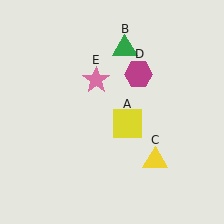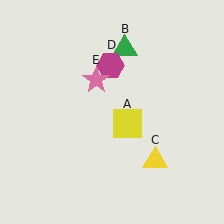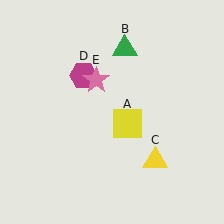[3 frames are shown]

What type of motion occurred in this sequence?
The magenta hexagon (object D) rotated counterclockwise around the center of the scene.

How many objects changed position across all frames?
1 object changed position: magenta hexagon (object D).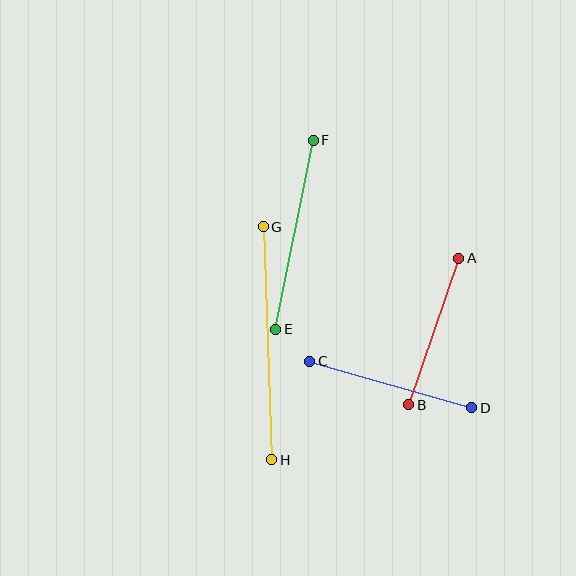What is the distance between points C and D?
The distance is approximately 169 pixels.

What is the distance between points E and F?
The distance is approximately 193 pixels.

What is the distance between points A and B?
The distance is approximately 155 pixels.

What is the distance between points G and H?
The distance is approximately 233 pixels.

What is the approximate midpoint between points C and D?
The midpoint is at approximately (391, 384) pixels.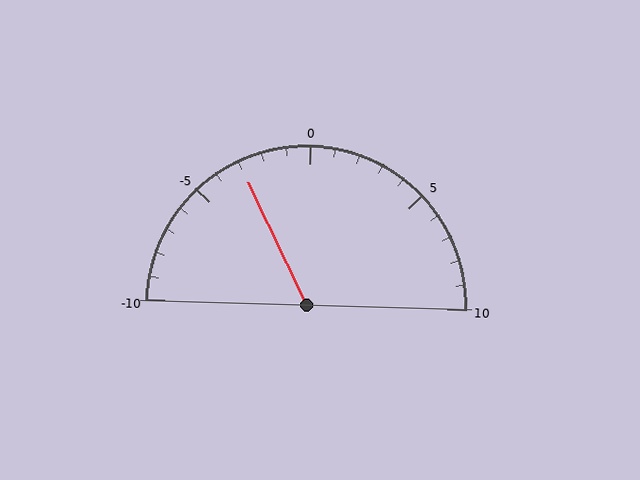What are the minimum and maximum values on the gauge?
The gauge ranges from -10 to 10.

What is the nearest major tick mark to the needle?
The nearest major tick mark is -5.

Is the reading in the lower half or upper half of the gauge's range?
The reading is in the lower half of the range (-10 to 10).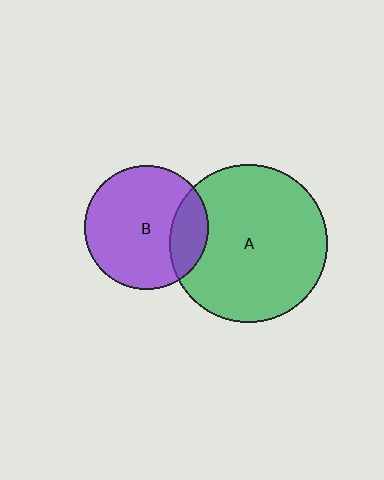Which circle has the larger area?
Circle A (green).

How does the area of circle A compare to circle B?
Approximately 1.6 times.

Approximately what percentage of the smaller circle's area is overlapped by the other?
Approximately 20%.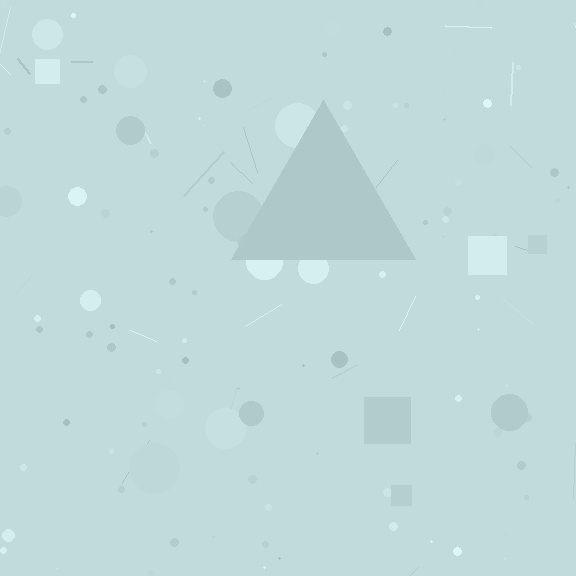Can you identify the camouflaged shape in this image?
The camouflaged shape is a triangle.